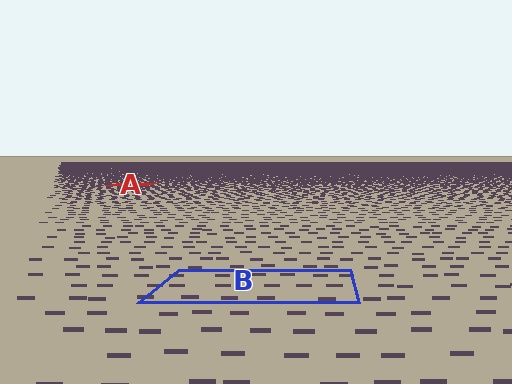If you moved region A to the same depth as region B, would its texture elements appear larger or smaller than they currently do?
They would appear larger. At a closer depth, the same texture elements are projected at a bigger on-screen size.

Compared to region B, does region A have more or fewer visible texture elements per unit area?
Region A has more texture elements per unit area — they are packed more densely because it is farther away.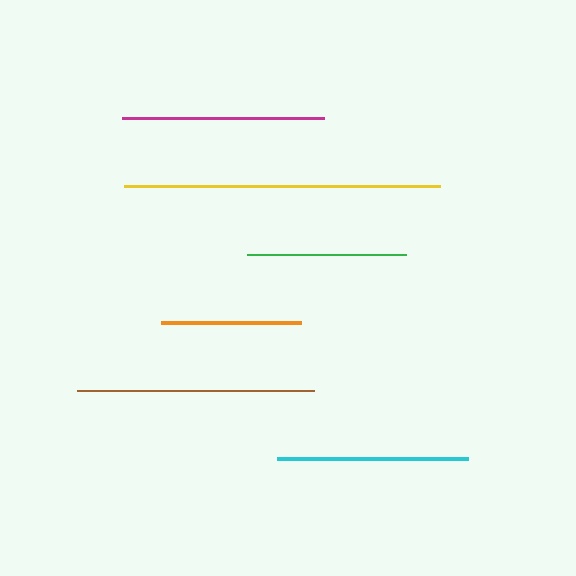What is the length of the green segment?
The green segment is approximately 160 pixels long.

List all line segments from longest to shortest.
From longest to shortest: yellow, brown, magenta, cyan, green, orange.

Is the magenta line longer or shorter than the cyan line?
The magenta line is longer than the cyan line.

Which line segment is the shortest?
The orange line is the shortest at approximately 140 pixels.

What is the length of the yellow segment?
The yellow segment is approximately 317 pixels long.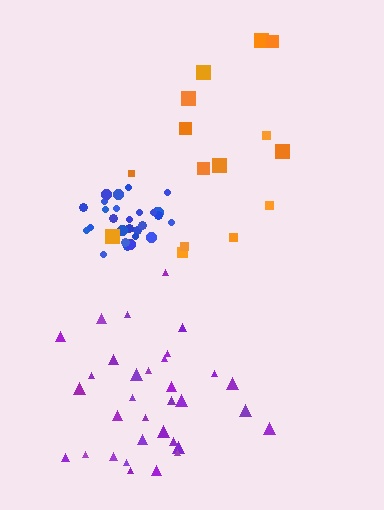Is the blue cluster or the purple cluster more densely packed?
Blue.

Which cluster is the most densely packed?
Blue.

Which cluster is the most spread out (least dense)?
Orange.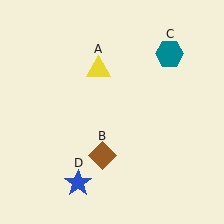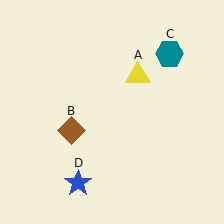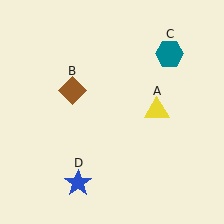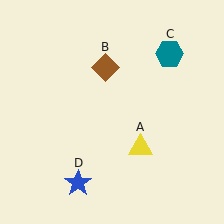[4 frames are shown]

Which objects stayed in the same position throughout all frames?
Teal hexagon (object C) and blue star (object D) remained stationary.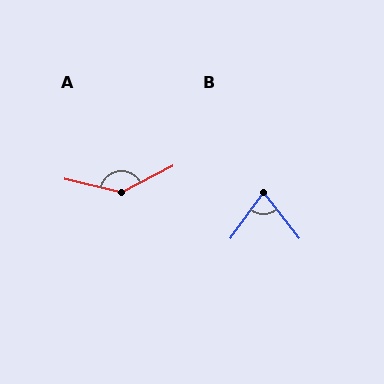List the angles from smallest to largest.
B (74°), A (140°).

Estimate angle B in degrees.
Approximately 74 degrees.